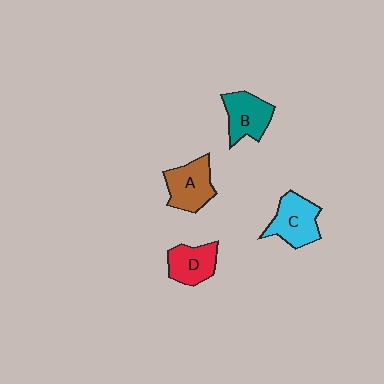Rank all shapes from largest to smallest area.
From largest to smallest: C (cyan), A (brown), B (teal), D (red).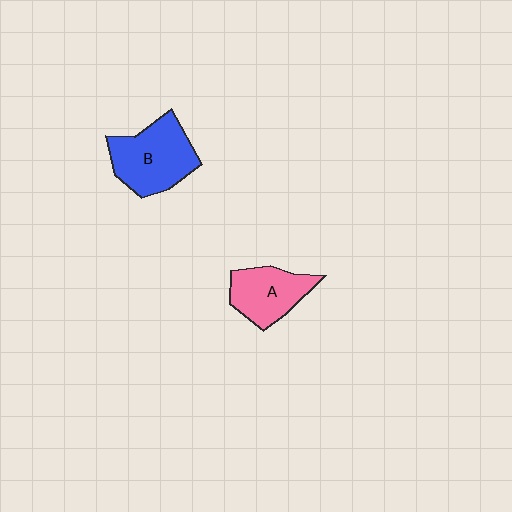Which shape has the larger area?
Shape B (blue).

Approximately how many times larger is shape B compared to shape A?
Approximately 1.3 times.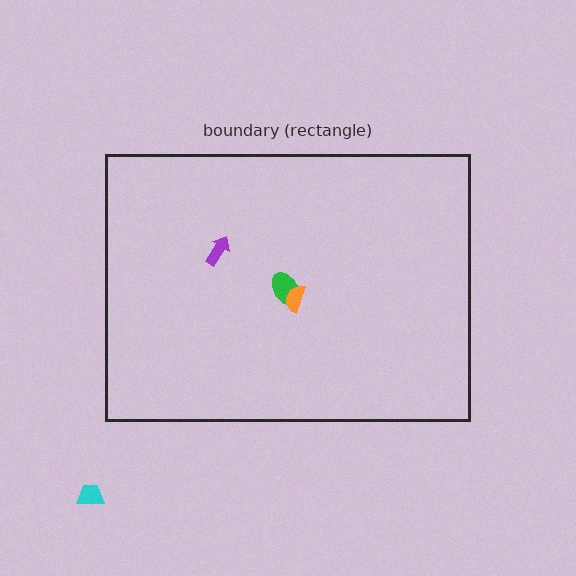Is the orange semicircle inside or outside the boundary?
Inside.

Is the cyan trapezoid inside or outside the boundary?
Outside.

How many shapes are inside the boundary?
3 inside, 1 outside.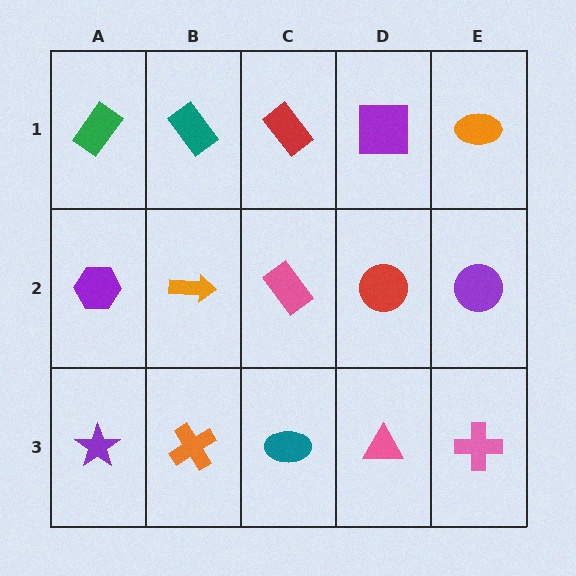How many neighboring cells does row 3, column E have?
2.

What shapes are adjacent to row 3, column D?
A red circle (row 2, column D), a teal ellipse (row 3, column C), a pink cross (row 3, column E).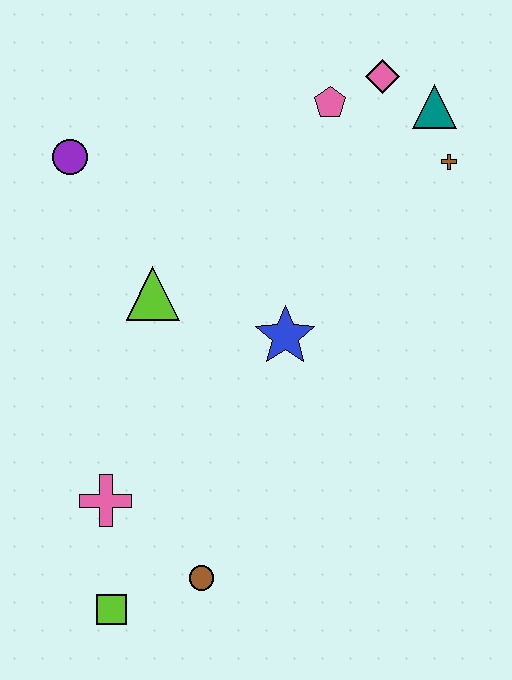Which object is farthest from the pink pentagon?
The lime square is farthest from the pink pentagon.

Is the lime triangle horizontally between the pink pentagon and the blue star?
No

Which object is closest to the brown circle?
The lime square is closest to the brown circle.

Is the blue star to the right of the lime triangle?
Yes